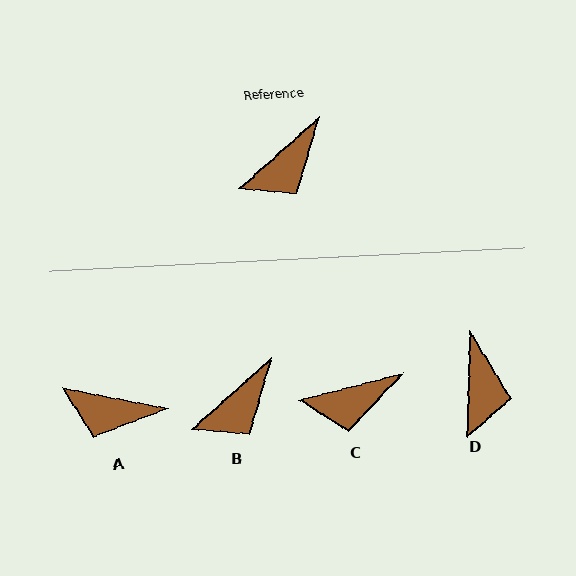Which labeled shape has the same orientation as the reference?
B.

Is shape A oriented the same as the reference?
No, it is off by about 53 degrees.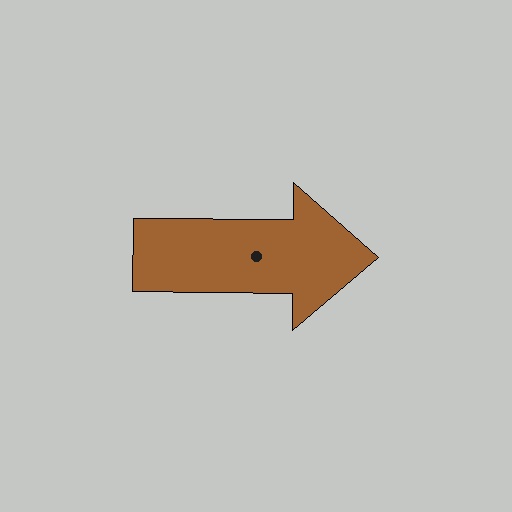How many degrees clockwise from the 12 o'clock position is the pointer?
Approximately 90 degrees.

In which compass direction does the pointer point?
East.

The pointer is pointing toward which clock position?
Roughly 3 o'clock.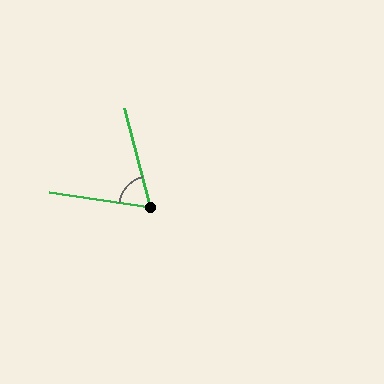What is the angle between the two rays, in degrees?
Approximately 66 degrees.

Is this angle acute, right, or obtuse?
It is acute.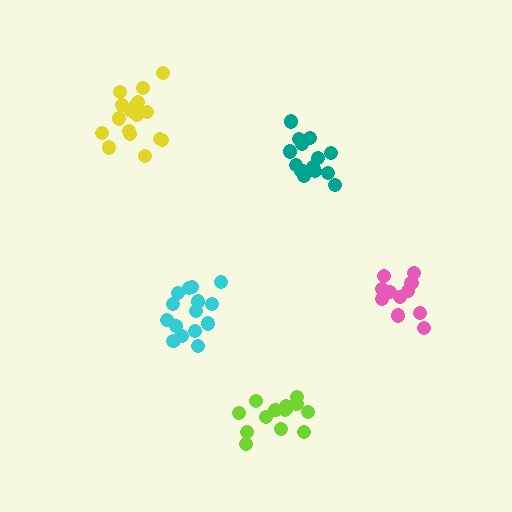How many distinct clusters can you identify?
There are 5 distinct clusters.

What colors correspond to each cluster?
The clusters are colored: teal, cyan, yellow, pink, lime.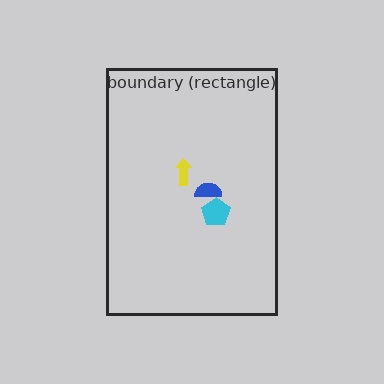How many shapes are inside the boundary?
3 inside, 0 outside.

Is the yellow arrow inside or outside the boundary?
Inside.